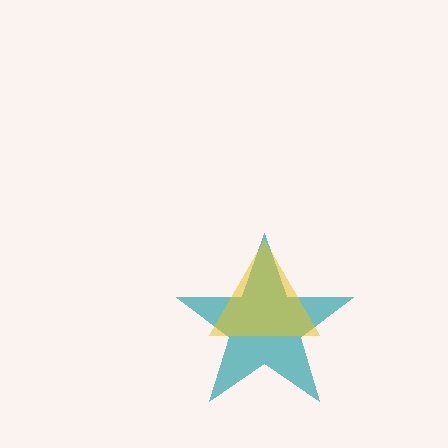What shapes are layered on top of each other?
The layered shapes are: a teal star, a yellow triangle.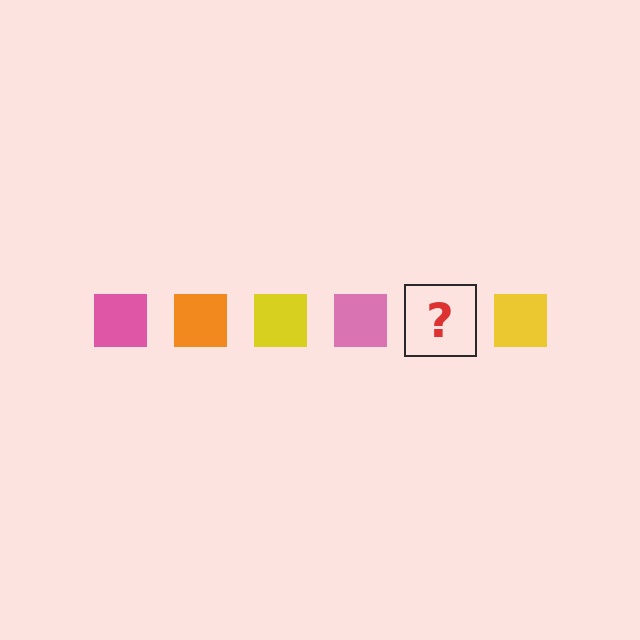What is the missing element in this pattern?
The missing element is an orange square.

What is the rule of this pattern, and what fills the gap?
The rule is that the pattern cycles through pink, orange, yellow squares. The gap should be filled with an orange square.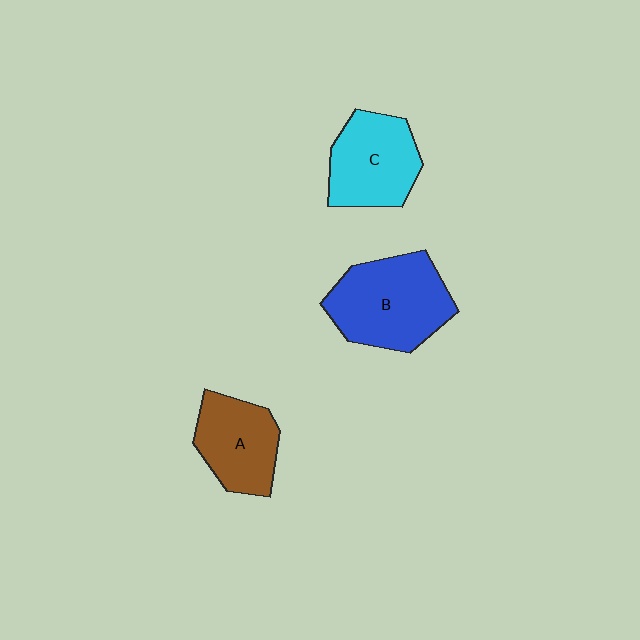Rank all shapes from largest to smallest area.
From largest to smallest: B (blue), C (cyan), A (brown).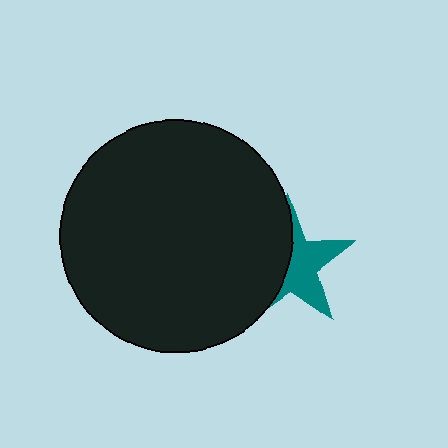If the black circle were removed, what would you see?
You would see the complete teal star.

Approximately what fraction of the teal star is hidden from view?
Roughly 49% of the teal star is hidden behind the black circle.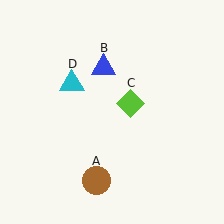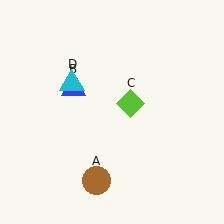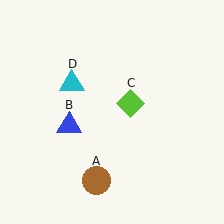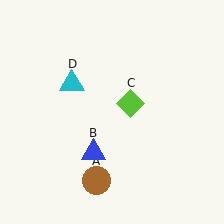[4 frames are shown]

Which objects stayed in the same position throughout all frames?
Brown circle (object A) and lime diamond (object C) and cyan triangle (object D) remained stationary.